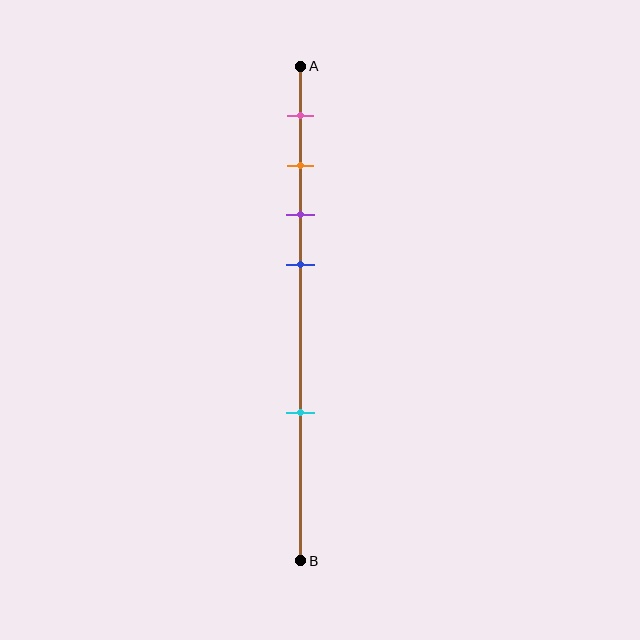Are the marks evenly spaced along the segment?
No, the marks are not evenly spaced.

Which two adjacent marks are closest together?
The orange and purple marks are the closest adjacent pair.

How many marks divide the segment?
There are 5 marks dividing the segment.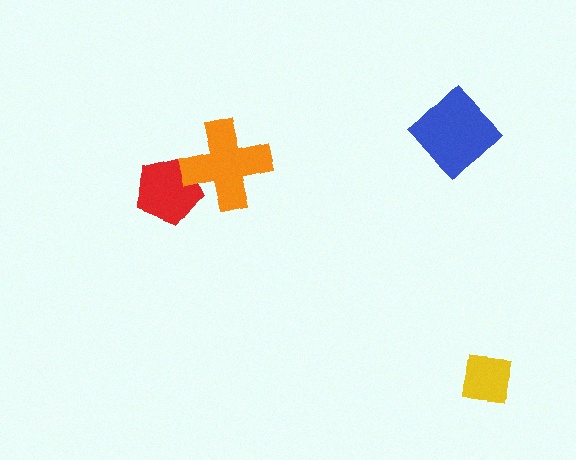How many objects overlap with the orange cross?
1 object overlaps with the orange cross.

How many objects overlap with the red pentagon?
1 object overlaps with the red pentagon.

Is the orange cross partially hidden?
No, no other shape covers it.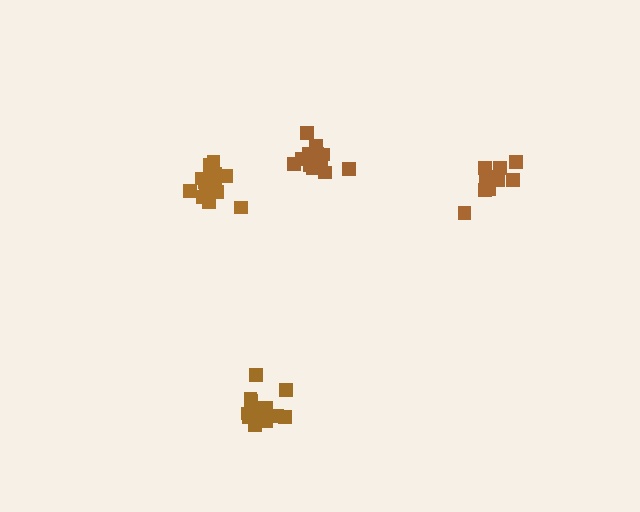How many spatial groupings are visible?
There are 4 spatial groupings.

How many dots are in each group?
Group 1: 14 dots, Group 2: 12 dots, Group 3: 12 dots, Group 4: 14 dots (52 total).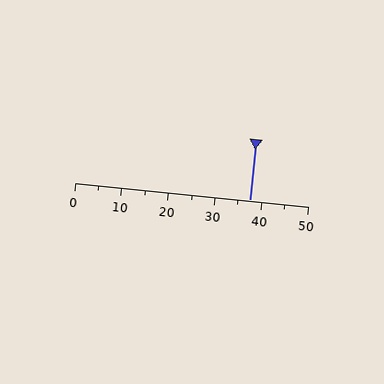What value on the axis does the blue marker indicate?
The marker indicates approximately 37.5.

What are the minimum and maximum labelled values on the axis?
The axis runs from 0 to 50.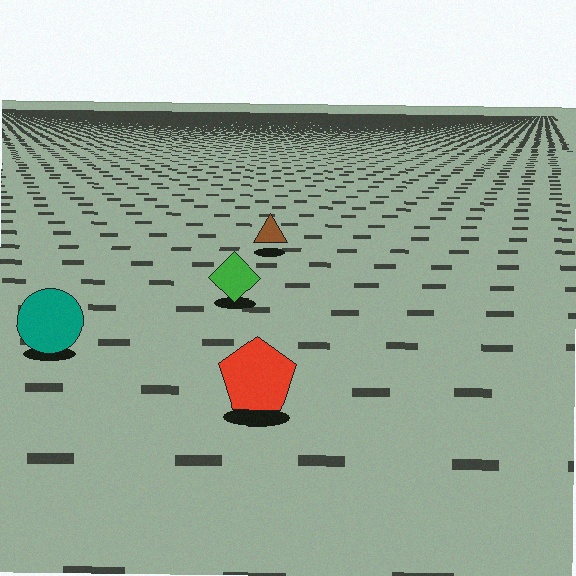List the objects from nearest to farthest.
From nearest to farthest: the red pentagon, the teal circle, the green diamond, the brown triangle.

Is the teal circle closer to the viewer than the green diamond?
Yes. The teal circle is closer — you can tell from the texture gradient: the ground texture is coarser near it.